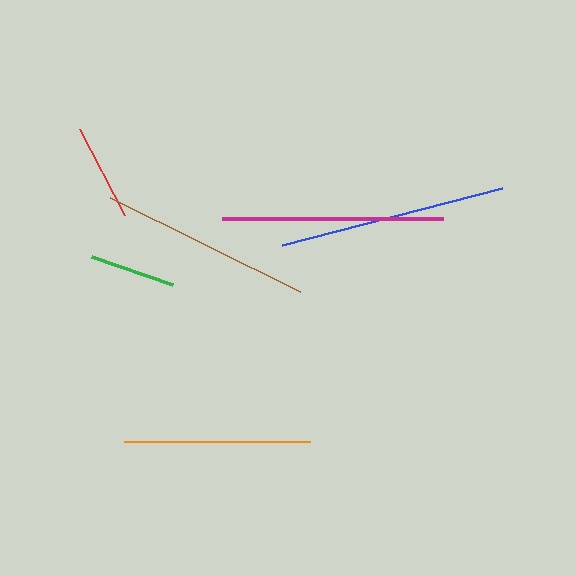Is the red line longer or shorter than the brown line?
The brown line is longer than the red line.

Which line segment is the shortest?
The green line is the shortest at approximately 86 pixels.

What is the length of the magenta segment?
The magenta segment is approximately 221 pixels long.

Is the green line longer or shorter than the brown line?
The brown line is longer than the green line.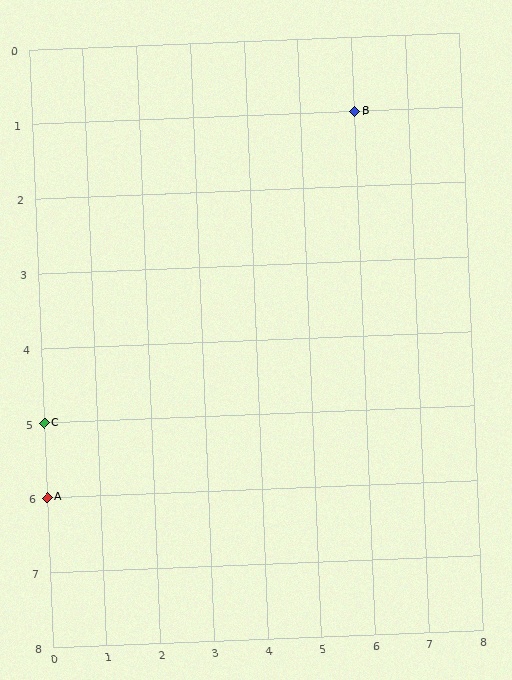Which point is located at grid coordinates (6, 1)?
Point B is at (6, 1).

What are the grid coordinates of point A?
Point A is at grid coordinates (0, 6).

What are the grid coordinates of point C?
Point C is at grid coordinates (0, 5).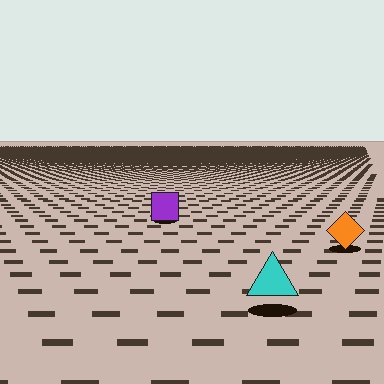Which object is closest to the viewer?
The cyan triangle is closest. The texture marks near it are larger and more spread out.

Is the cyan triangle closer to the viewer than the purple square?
Yes. The cyan triangle is closer — you can tell from the texture gradient: the ground texture is coarser near it.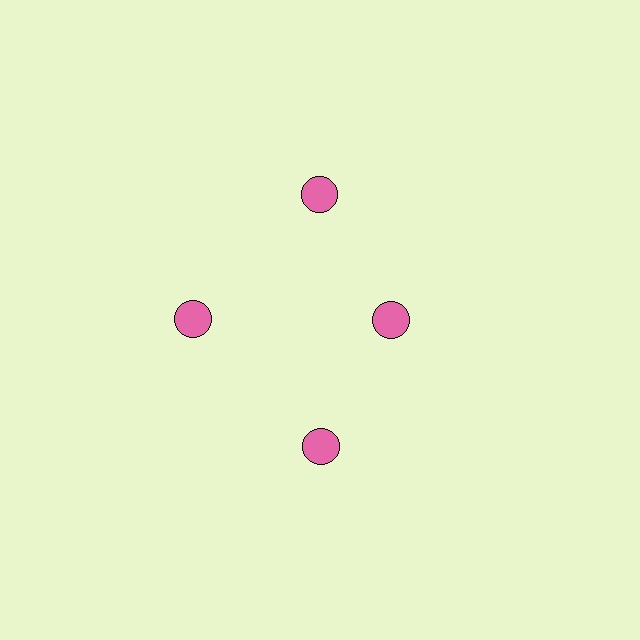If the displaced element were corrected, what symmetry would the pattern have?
It would have 4-fold rotational symmetry — the pattern would map onto itself every 90 degrees.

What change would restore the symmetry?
The symmetry would be restored by moving it outward, back onto the ring so that all 4 circles sit at equal angles and equal distance from the center.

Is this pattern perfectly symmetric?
No. The 4 pink circles are arranged in a ring, but one element near the 3 o'clock position is pulled inward toward the center, breaking the 4-fold rotational symmetry.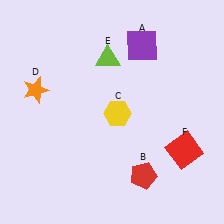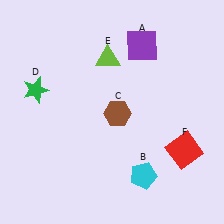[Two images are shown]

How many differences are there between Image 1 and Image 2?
There are 3 differences between the two images.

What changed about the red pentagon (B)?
In Image 1, B is red. In Image 2, it changed to cyan.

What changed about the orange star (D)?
In Image 1, D is orange. In Image 2, it changed to green.